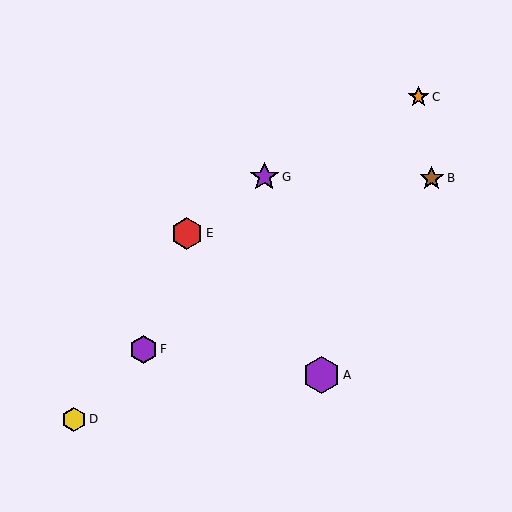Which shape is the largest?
The purple hexagon (labeled A) is the largest.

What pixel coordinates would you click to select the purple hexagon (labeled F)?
Click at (143, 349) to select the purple hexagon F.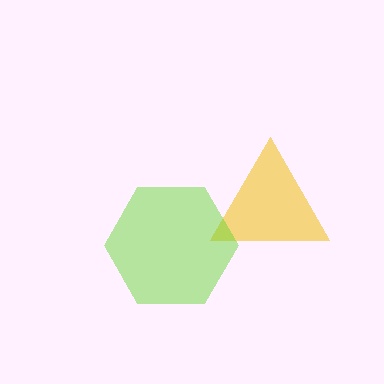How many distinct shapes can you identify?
There are 2 distinct shapes: a yellow triangle, a lime hexagon.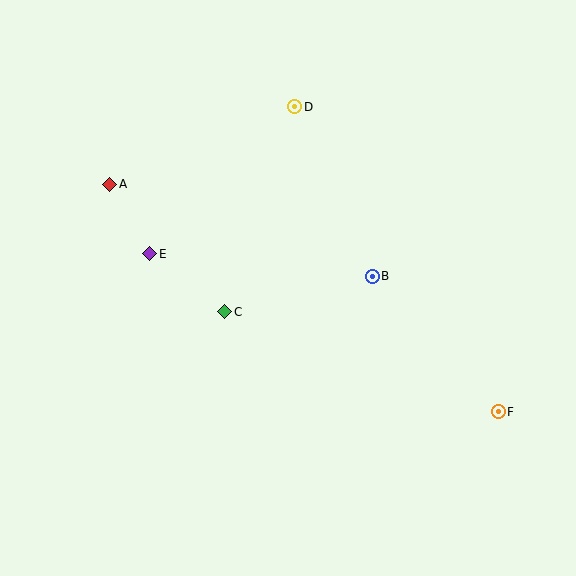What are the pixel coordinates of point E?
Point E is at (150, 254).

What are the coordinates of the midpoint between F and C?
The midpoint between F and C is at (361, 362).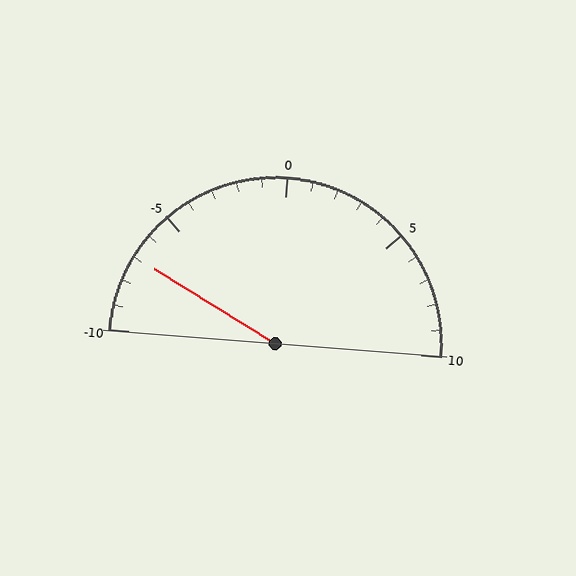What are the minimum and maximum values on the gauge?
The gauge ranges from -10 to 10.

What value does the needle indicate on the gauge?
The needle indicates approximately -7.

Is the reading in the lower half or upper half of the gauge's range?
The reading is in the lower half of the range (-10 to 10).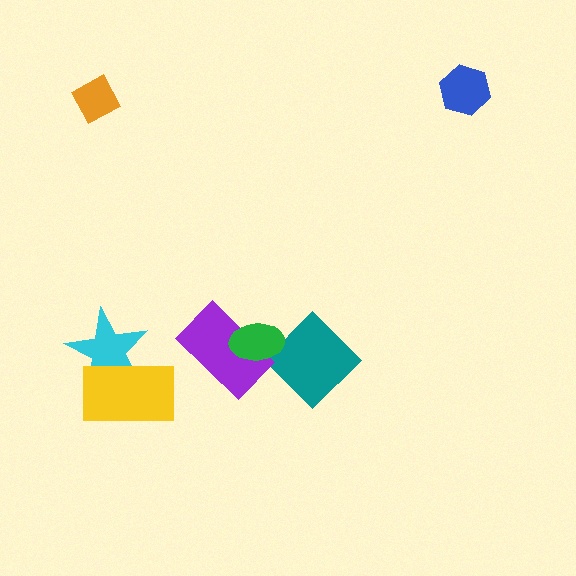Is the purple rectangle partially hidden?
Yes, it is partially covered by another shape.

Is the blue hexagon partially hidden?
No, no other shape covers it.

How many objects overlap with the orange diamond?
0 objects overlap with the orange diamond.